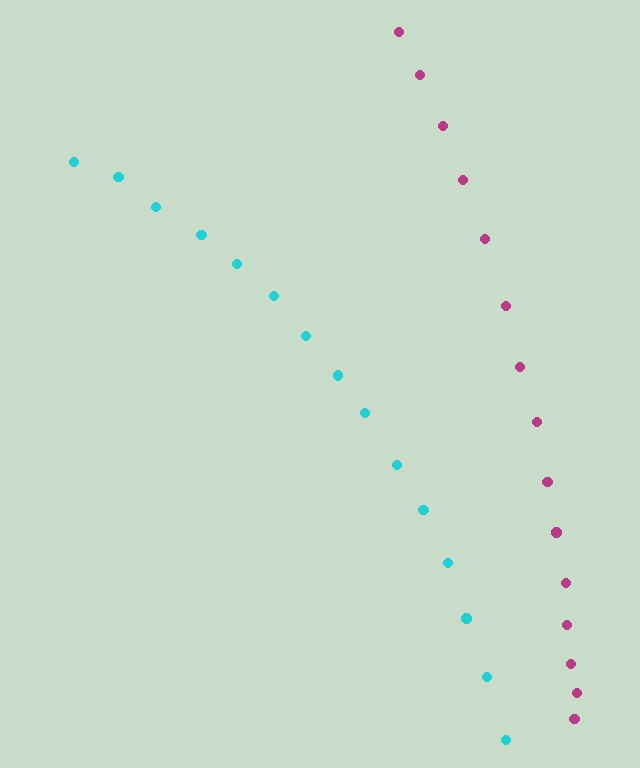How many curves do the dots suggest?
There are 2 distinct paths.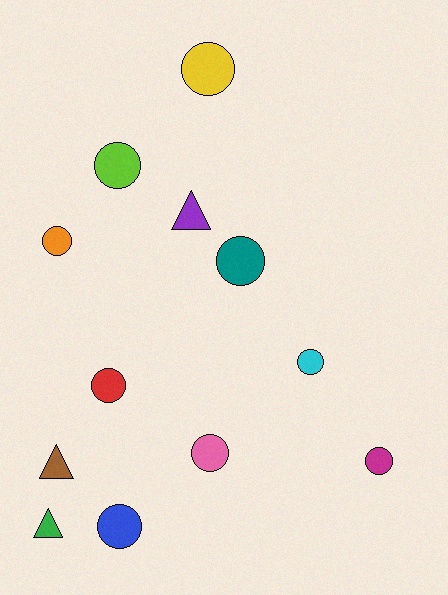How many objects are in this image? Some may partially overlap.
There are 12 objects.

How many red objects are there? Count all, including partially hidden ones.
There is 1 red object.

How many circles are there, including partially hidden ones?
There are 9 circles.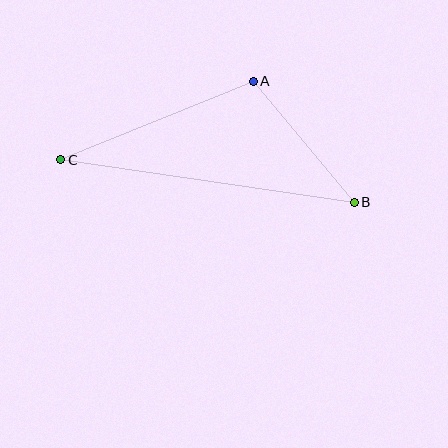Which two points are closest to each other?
Points A and B are closest to each other.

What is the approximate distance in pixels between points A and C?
The distance between A and C is approximately 208 pixels.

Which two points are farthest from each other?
Points B and C are farthest from each other.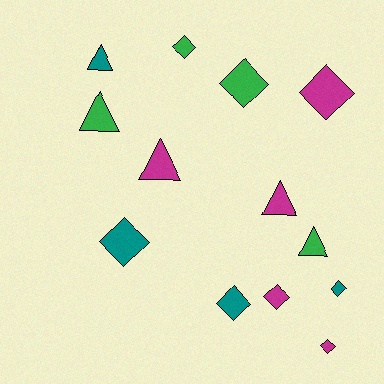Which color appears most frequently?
Magenta, with 5 objects.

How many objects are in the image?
There are 13 objects.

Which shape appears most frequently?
Diamond, with 8 objects.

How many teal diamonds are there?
There are 3 teal diamonds.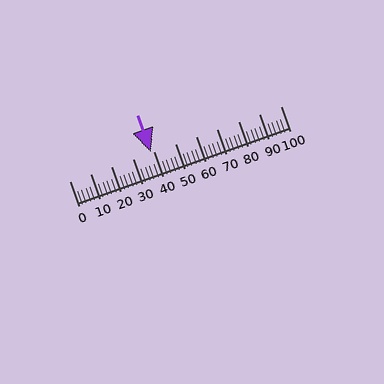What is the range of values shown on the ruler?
The ruler shows values from 0 to 100.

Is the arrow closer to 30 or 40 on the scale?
The arrow is closer to 40.